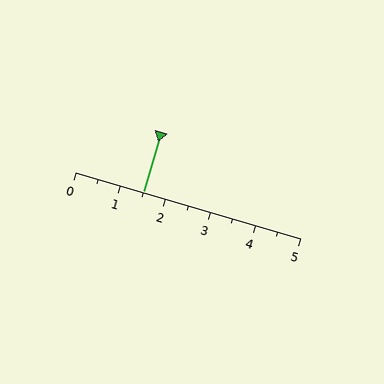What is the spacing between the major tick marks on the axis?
The major ticks are spaced 1 apart.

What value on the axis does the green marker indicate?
The marker indicates approximately 1.5.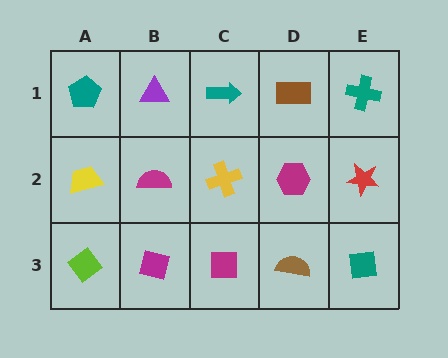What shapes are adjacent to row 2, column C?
A teal arrow (row 1, column C), a magenta square (row 3, column C), a magenta semicircle (row 2, column B), a magenta hexagon (row 2, column D).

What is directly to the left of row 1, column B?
A teal pentagon.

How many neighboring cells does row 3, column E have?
2.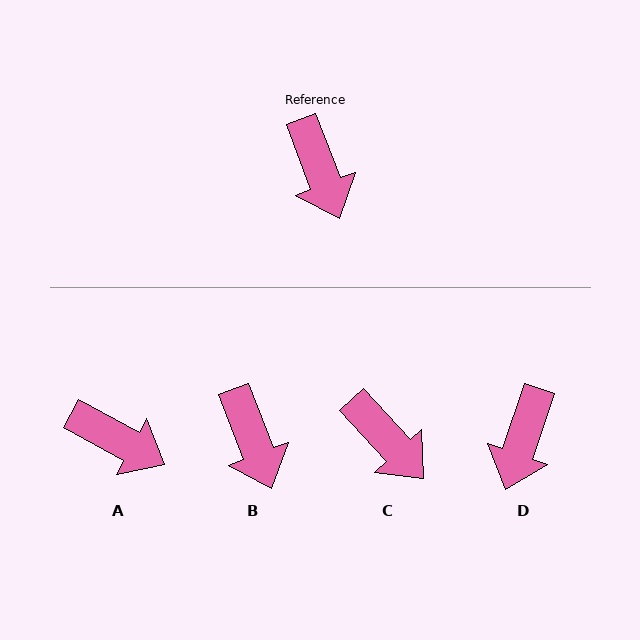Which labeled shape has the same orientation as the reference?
B.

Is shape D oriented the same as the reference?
No, it is off by about 40 degrees.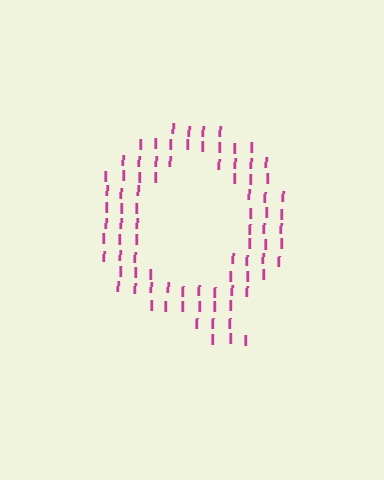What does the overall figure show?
The overall figure shows the letter Q.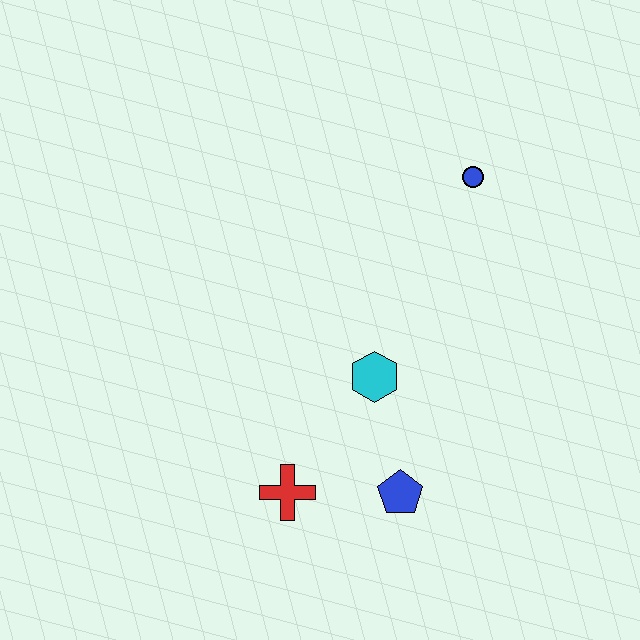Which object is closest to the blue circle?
The cyan hexagon is closest to the blue circle.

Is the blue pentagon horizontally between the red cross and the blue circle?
Yes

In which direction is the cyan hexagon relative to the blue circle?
The cyan hexagon is below the blue circle.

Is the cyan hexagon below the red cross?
No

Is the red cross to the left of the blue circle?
Yes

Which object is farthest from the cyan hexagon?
The blue circle is farthest from the cyan hexagon.